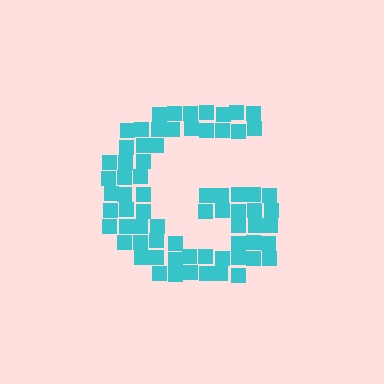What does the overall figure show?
The overall figure shows the letter G.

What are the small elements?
The small elements are squares.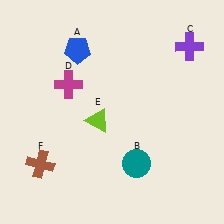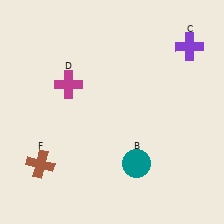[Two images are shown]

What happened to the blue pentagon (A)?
The blue pentagon (A) was removed in Image 2. It was in the top-left area of Image 1.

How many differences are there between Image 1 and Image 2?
There are 2 differences between the two images.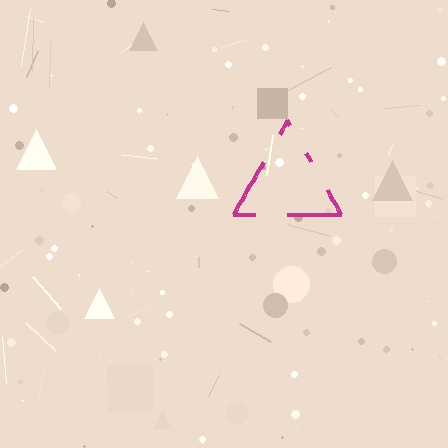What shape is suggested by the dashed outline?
The dashed outline suggests a triangle.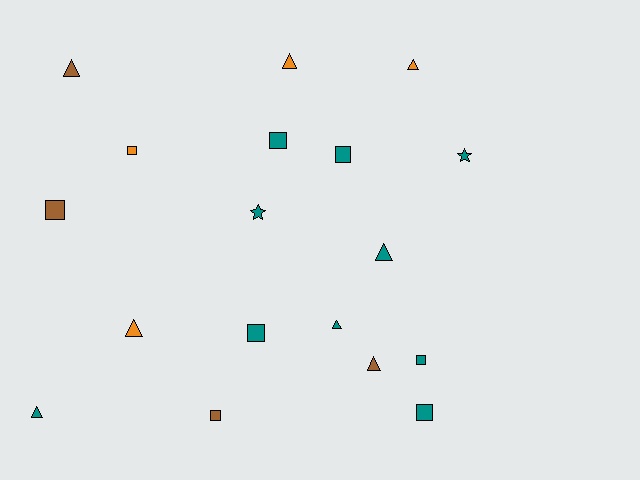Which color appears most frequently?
Teal, with 10 objects.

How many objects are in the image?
There are 18 objects.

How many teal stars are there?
There are 2 teal stars.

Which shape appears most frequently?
Square, with 8 objects.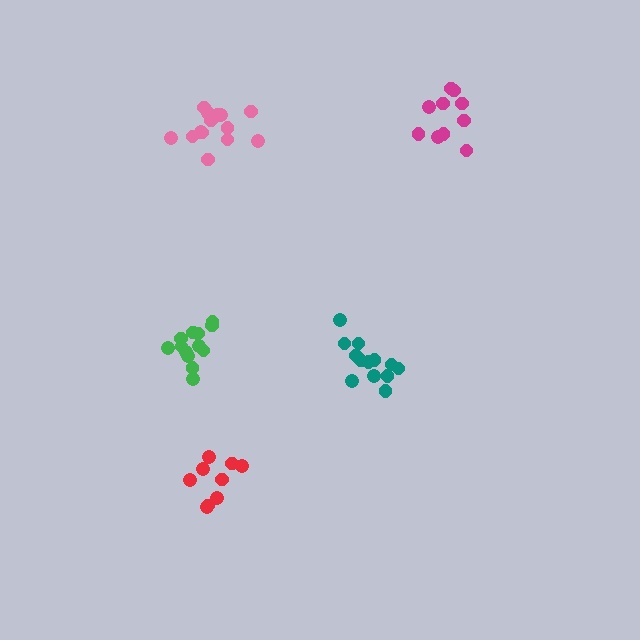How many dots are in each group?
Group 1: 10 dots, Group 2: 9 dots, Group 3: 13 dots, Group 4: 13 dots, Group 5: 15 dots (60 total).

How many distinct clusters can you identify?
There are 5 distinct clusters.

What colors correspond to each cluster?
The clusters are colored: magenta, red, teal, green, pink.